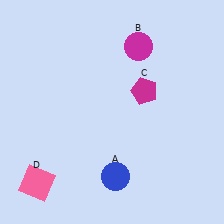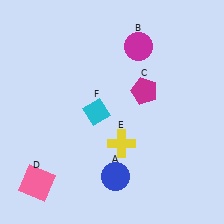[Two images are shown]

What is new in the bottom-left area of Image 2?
A cyan diamond (F) was added in the bottom-left area of Image 2.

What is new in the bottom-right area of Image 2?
A yellow cross (E) was added in the bottom-right area of Image 2.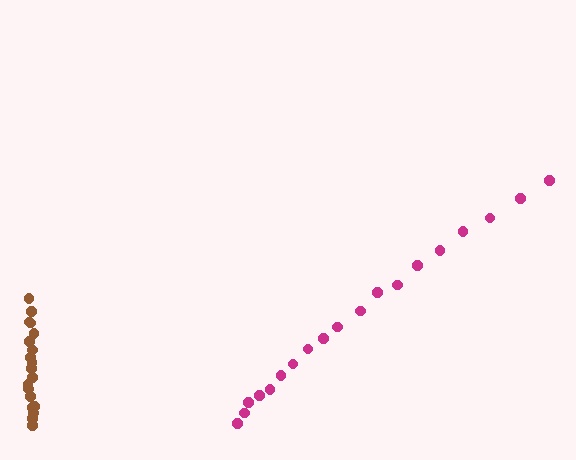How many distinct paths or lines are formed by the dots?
There are 2 distinct paths.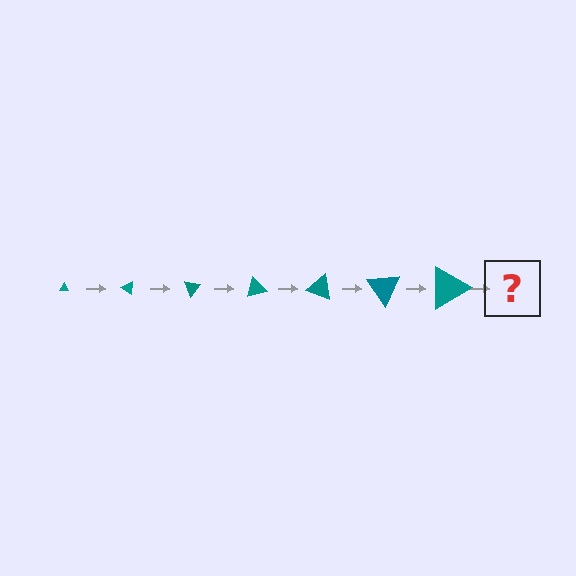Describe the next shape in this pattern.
It should be a triangle, larger than the previous one and rotated 245 degrees from the start.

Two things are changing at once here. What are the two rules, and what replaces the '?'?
The two rules are that the triangle grows larger each step and it rotates 35 degrees each step. The '?' should be a triangle, larger than the previous one and rotated 245 degrees from the start.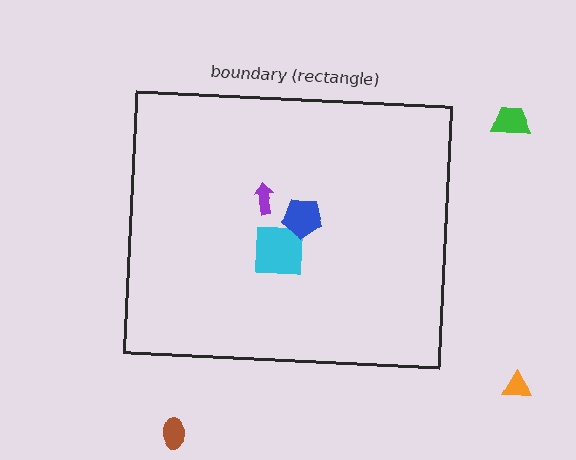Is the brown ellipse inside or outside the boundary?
Outside.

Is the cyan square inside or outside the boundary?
Inside.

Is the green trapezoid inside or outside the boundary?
Outside.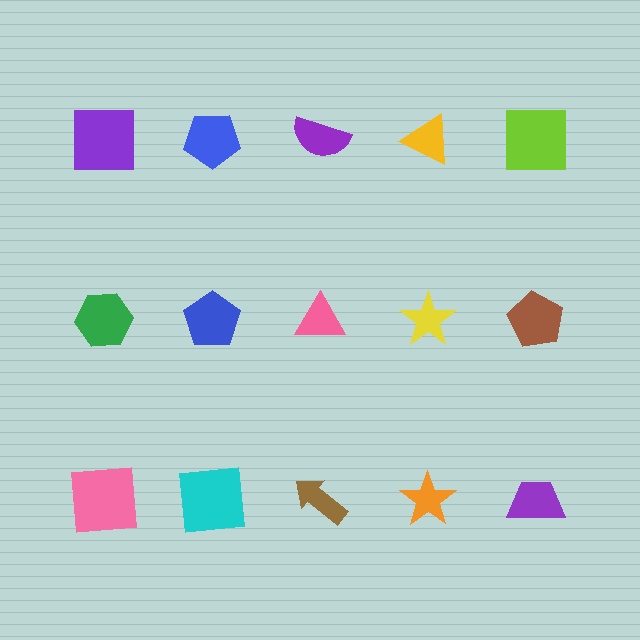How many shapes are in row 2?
5 shapes.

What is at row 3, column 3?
A brown arrow.